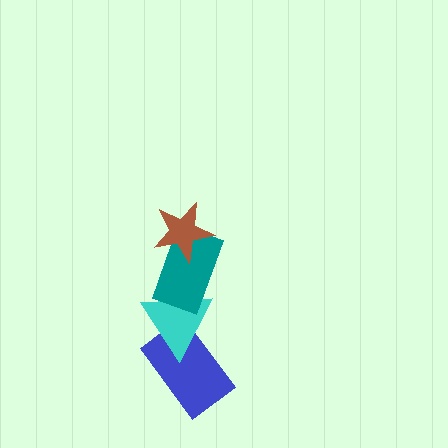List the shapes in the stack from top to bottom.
From top to bottom: the brown star, the teal rectangle, the cyan triangle, the blue rectangle.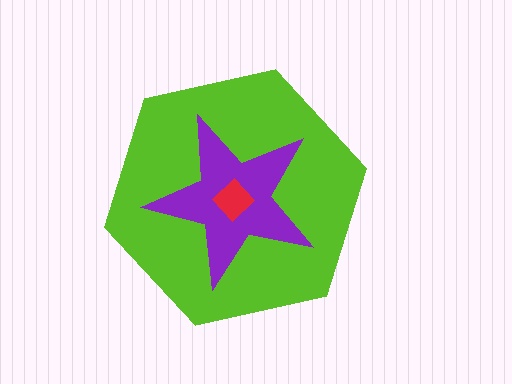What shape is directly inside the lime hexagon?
The purple star.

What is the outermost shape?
The lime hexagon.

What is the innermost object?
The red diamond.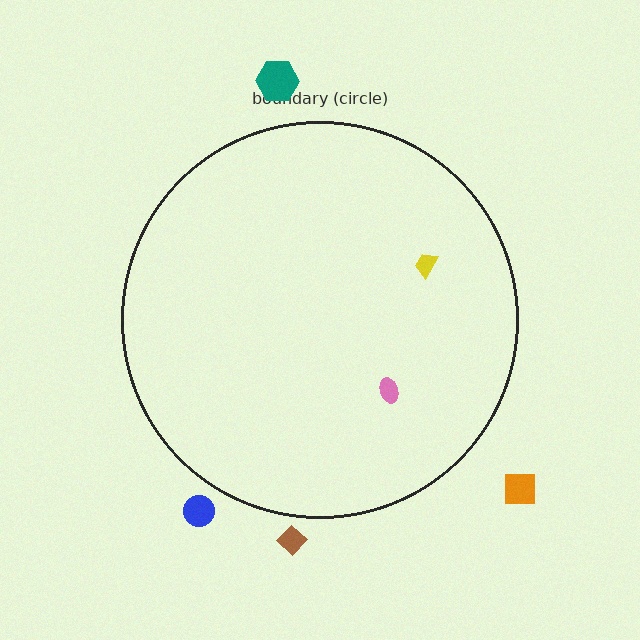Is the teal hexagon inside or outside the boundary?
Outside.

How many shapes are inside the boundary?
2 inside, 4 outside.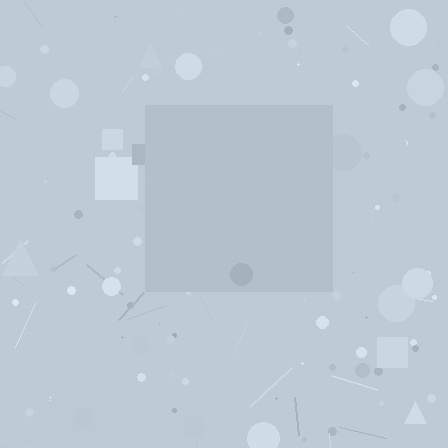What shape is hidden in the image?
A square is hidden in the image.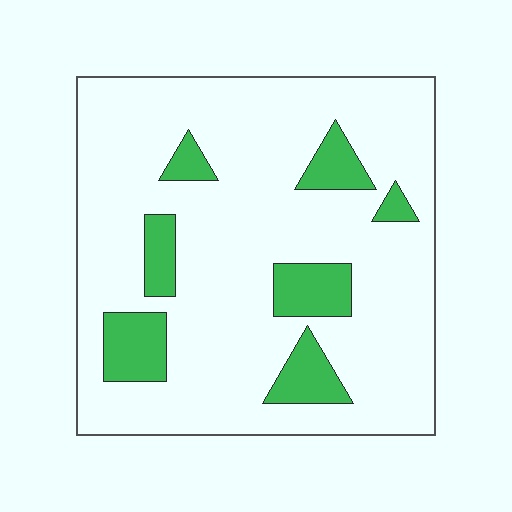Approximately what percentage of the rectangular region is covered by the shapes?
Approximately 15%.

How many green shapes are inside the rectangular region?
7.